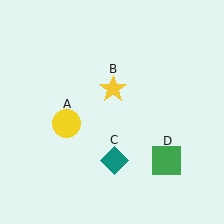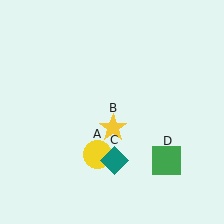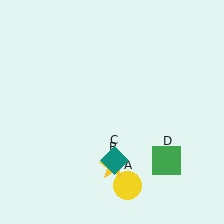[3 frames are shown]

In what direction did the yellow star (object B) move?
The yellow star (object B) moved down.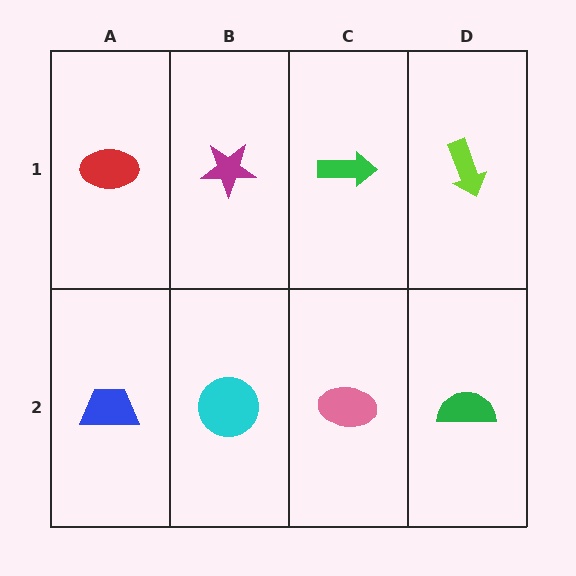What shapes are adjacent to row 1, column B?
A cyan circle (row 2, column B), a red ellipse (row 1, column A), a green arrow (row 1, column C).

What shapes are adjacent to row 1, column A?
A blue trapezoid (row 2, column A), a magenta star (row 1, column B).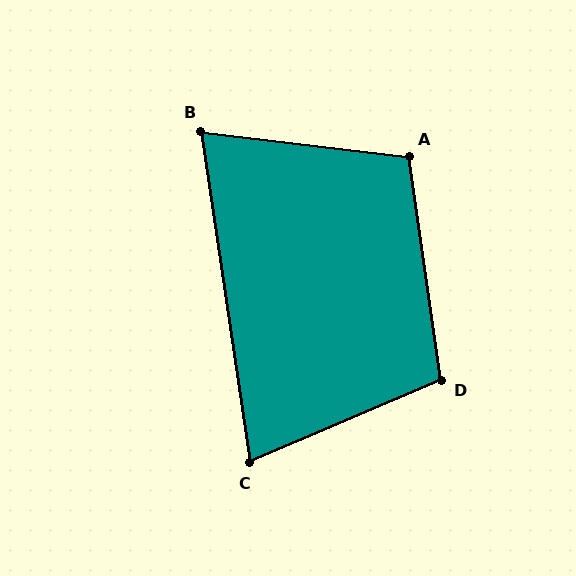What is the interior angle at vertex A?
Approximately 105 degrees (obtuse).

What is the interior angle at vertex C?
Approximately 75 degrees (acute).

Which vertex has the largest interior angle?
D, at approximately 105 degrees.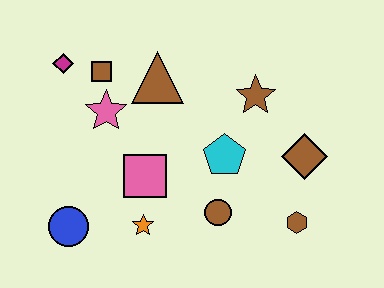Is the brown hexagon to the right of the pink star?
Yes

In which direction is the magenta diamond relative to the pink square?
The magenta diamond is above the pink square.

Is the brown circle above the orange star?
Yes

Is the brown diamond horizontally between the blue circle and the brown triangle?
No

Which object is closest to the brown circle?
The cyan pentagon is closest to the brown circle.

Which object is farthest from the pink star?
The brown hexagon is farthest from the pink star.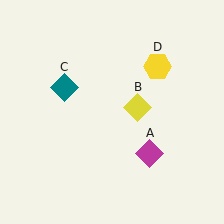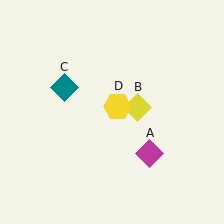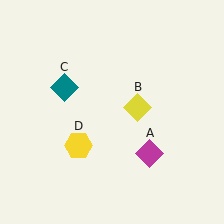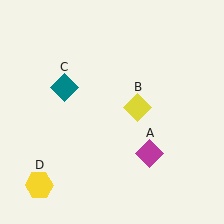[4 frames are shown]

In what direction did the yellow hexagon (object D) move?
The yellow hexagon (object D) moved down and to the left.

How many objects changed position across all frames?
1 object changed position: yellow hexagon (object D).